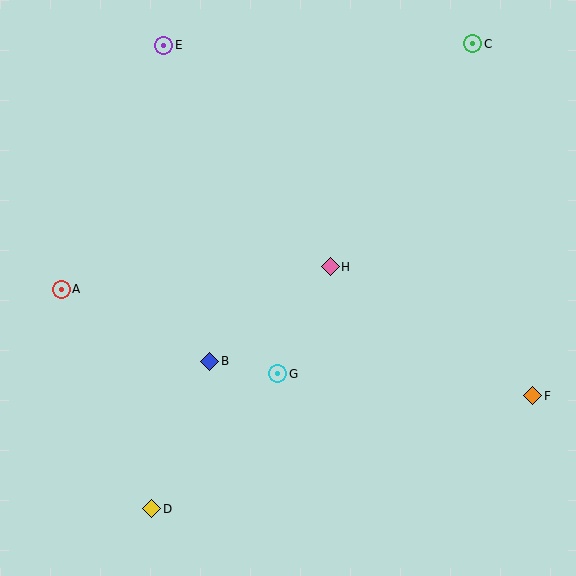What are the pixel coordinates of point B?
Point B is at (210, 361).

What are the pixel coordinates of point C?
Point C is at (473, 44).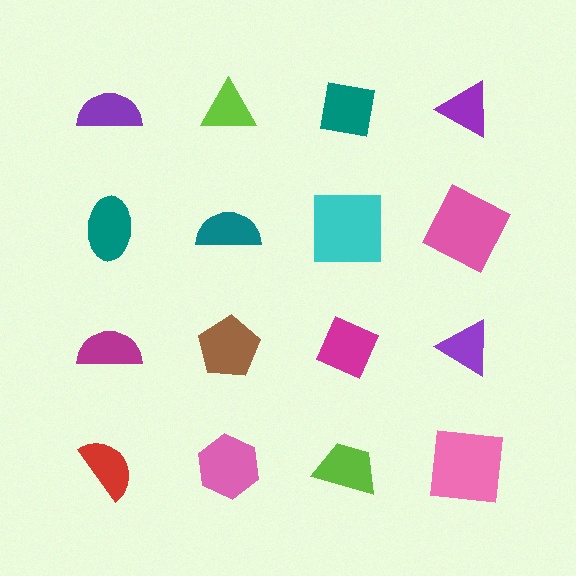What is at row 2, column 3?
A cyan square.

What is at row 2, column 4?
A pink square.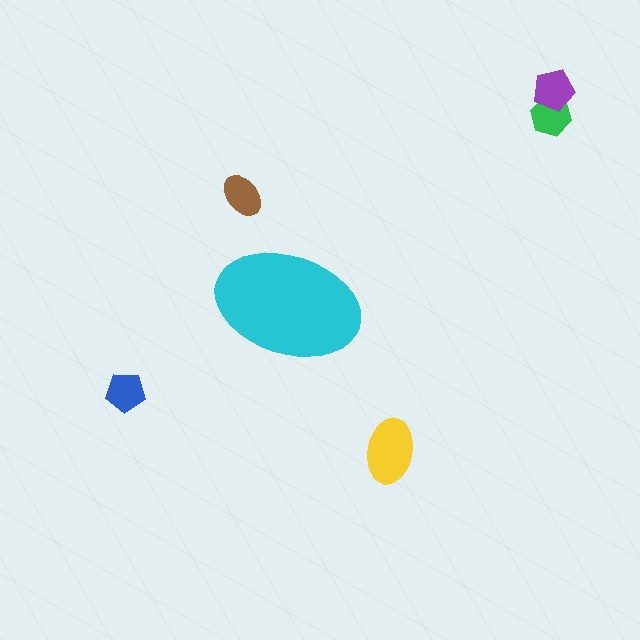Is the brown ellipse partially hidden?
No, the brown ellipse is fully visible.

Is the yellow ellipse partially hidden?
No, the yellow ellipse is fully visible.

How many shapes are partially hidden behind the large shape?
0 shapes are partially hidden.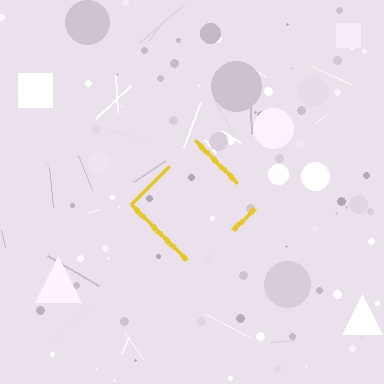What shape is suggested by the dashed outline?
The dashed outline suggests a diamond.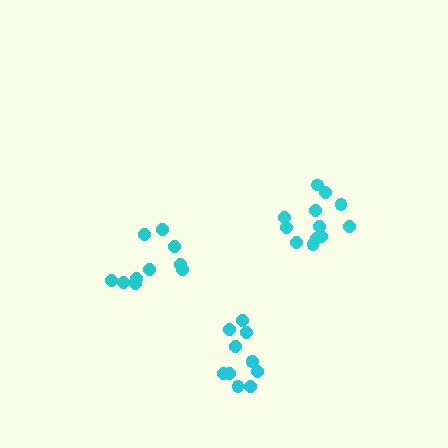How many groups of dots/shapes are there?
There are 3 groups.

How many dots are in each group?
Group 1: 12 dots, Group 2: 10 dots, Group 3: 11 dots (33 total).